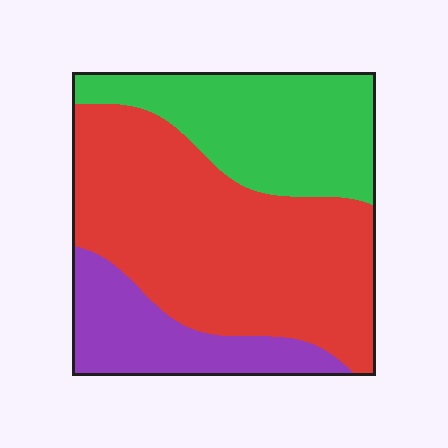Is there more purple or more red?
Red.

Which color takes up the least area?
Purple, at roughly 20%.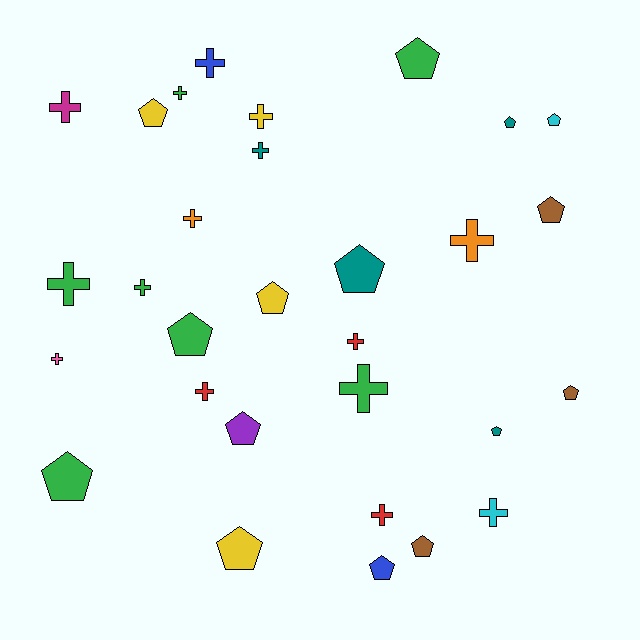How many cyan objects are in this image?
There are 2 cyan objects.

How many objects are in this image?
There are 30 objects.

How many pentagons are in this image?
There are 15 pentagons.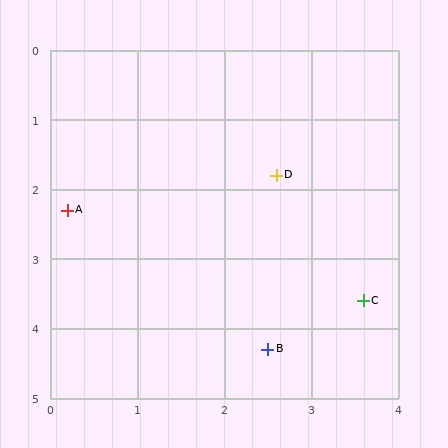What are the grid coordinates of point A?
Point A is at approximately (0.2, 2.3).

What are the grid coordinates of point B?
Point B is at approximately (2.5, 4.3).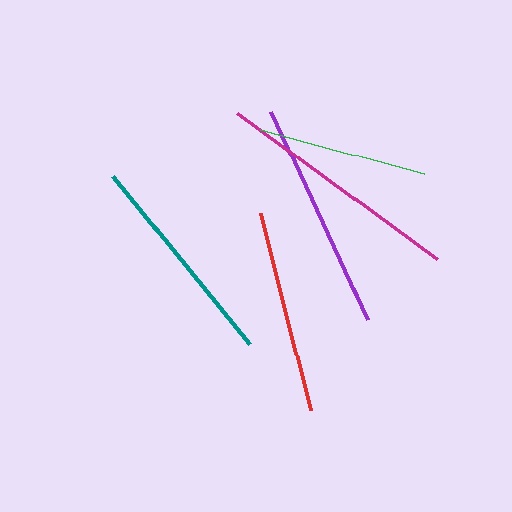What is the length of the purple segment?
The purple segment is approximately 230 pixels long.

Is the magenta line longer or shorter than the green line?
The magenta line is longer than the green line.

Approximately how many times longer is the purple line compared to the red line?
The purple line is approximately 1.1 times the length of the red line.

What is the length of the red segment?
The red segment is approximately 202 pixels long.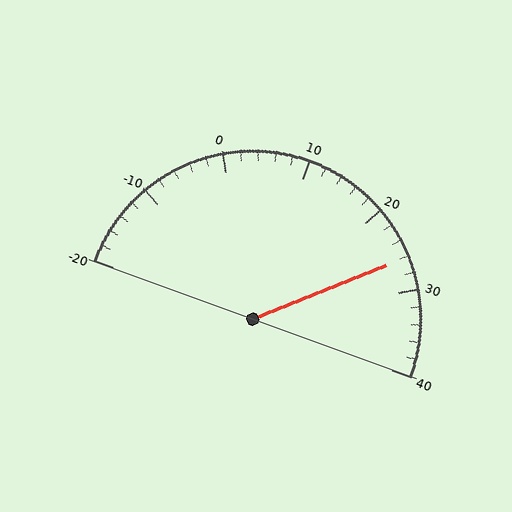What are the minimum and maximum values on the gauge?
The gauge ranges from -20 to 40.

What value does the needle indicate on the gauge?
The needle indicates approximately 26.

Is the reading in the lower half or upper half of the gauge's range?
The reading is in the upper half of the range (-20 to 40).